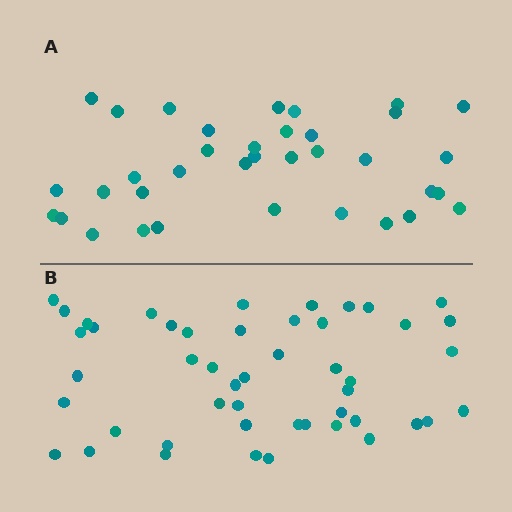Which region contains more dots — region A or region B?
Region B (the bottom region) has more dots.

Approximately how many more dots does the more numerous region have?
Region B has roughly 12 or so more dots than region A.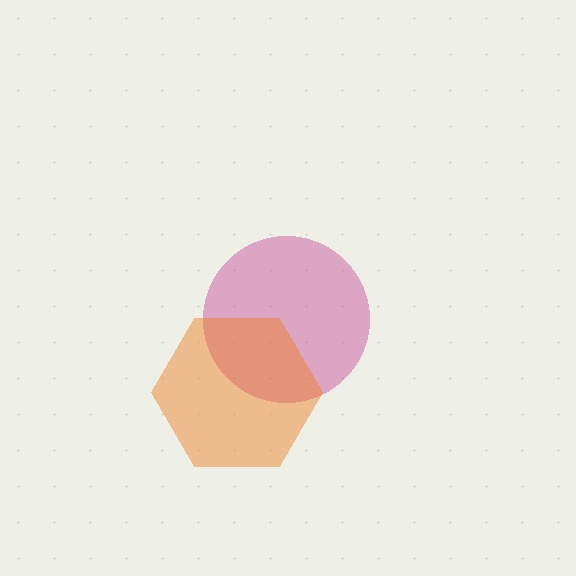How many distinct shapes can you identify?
There are 2 distinct shapes: a magenta circle, an orange hexagon.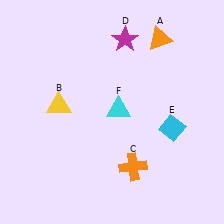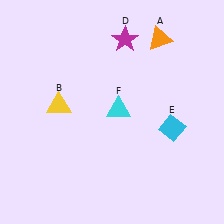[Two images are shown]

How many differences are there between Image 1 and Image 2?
There is 1 difference between the two images.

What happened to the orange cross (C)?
The orange cross (C) was removed in Image 2. It was in the bottom-right area of Image 1.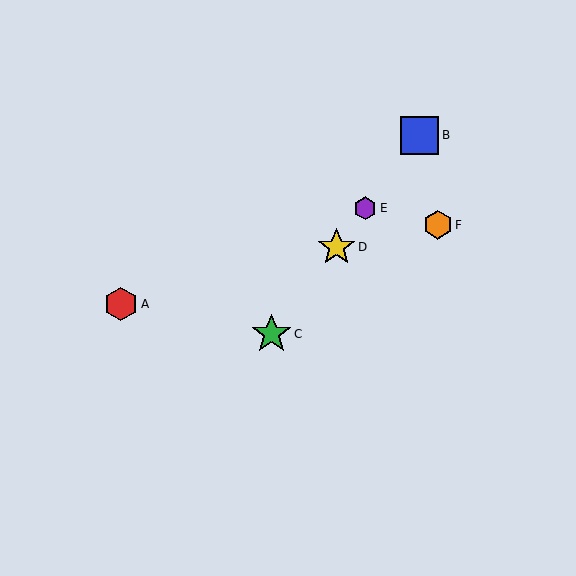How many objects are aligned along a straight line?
4 objects (B, C, D, E) are aligned along a straight line.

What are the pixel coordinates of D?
Object D is at (336, 247).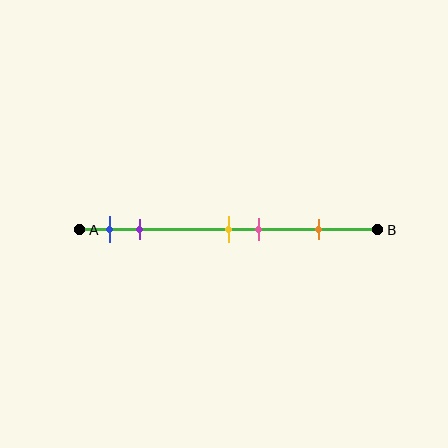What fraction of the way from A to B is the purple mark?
The purple mark is approximately 20% (0.2) of the way from A to B.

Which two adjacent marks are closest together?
The yellow and pink marks are the closest adjacent pair.